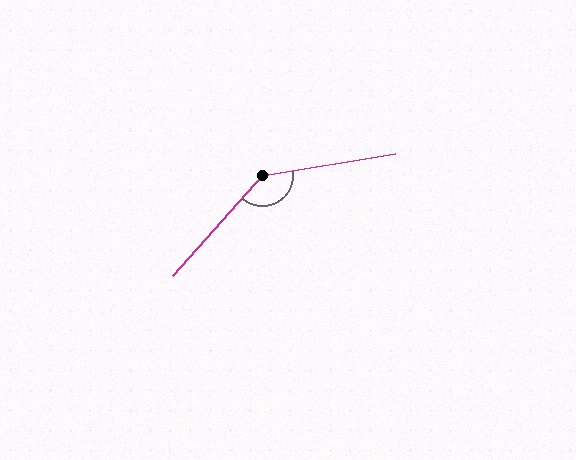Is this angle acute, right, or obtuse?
It is obtuse.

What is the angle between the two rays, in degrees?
Approximately 141 degrees.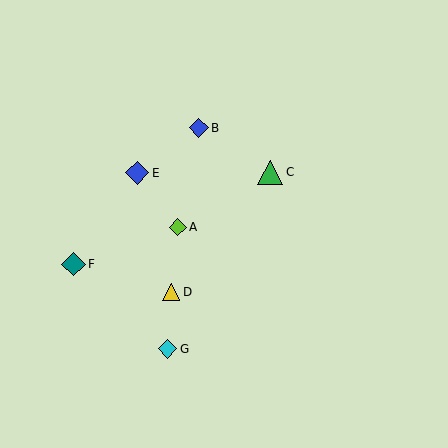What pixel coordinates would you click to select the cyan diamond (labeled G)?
Click at (168, 349) to select the cyan diamond G.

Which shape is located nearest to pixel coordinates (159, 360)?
The cyan diamond (labeled G) at (168, 349) is nearest to that location.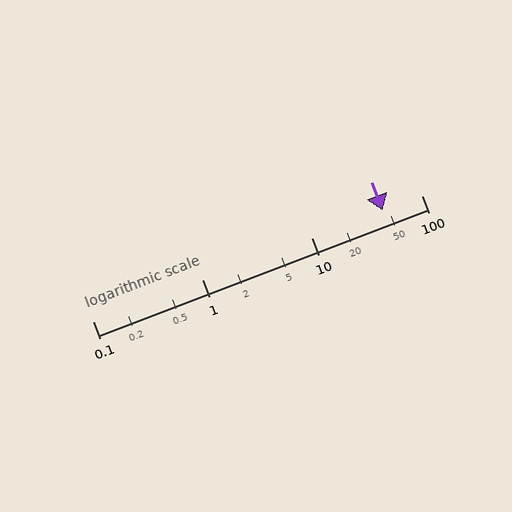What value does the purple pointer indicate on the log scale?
The pointer indicates approximately 44.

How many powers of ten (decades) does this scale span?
The scale spans 3 decades, from 0.1 to 100.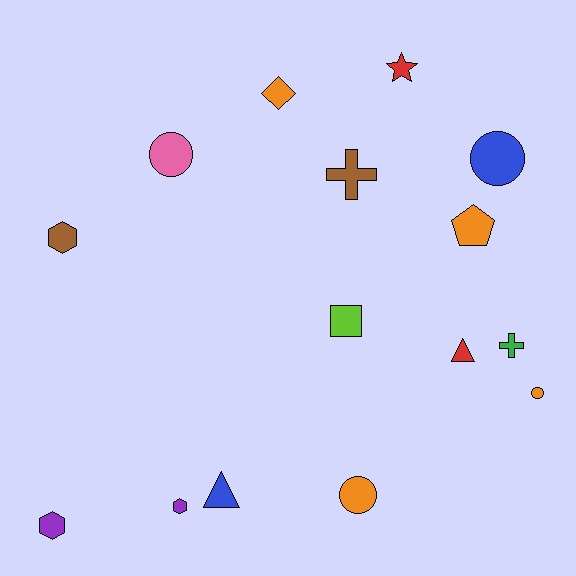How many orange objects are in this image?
There are 4 orange objects.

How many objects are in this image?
There are 15 objects.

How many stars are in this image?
There is 1 star.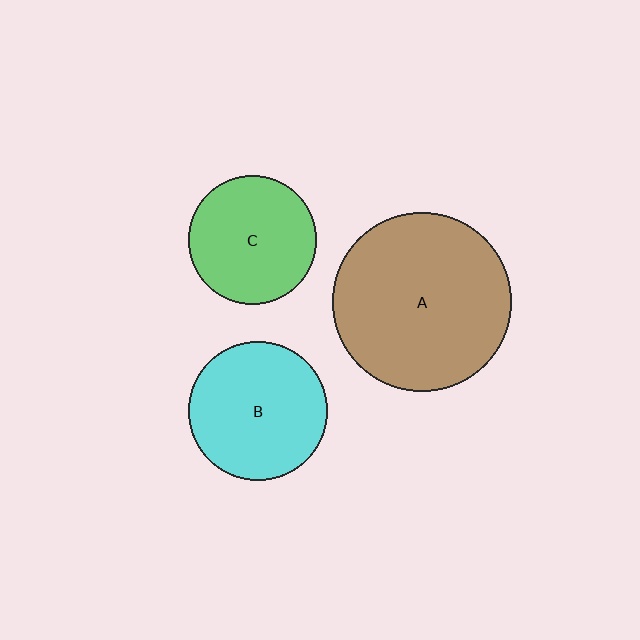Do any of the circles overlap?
No, none of the circles overlap.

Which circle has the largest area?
Circle A (brown).